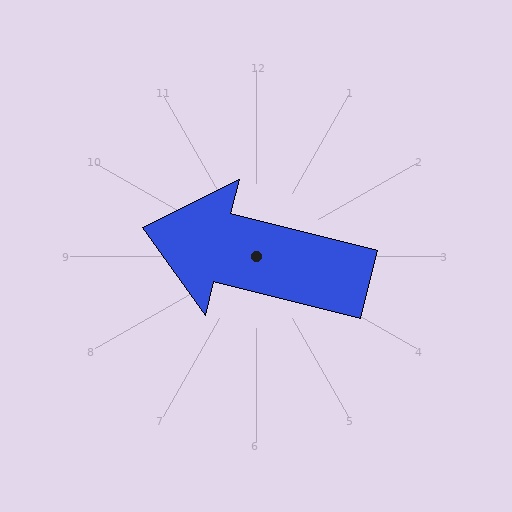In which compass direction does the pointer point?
West.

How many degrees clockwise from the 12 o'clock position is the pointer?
Approximately 284 degrees.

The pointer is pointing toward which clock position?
Roughly 9 o'clock.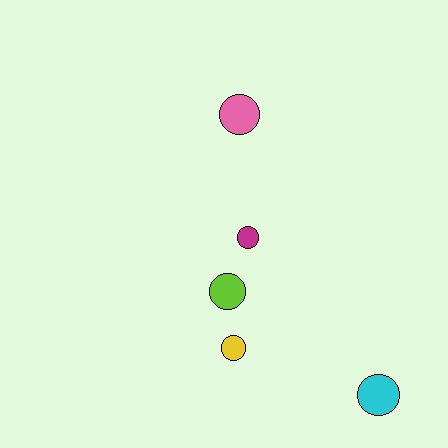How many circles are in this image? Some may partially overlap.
There are 5 circles.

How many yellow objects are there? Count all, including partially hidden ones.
There is 1 yellow object.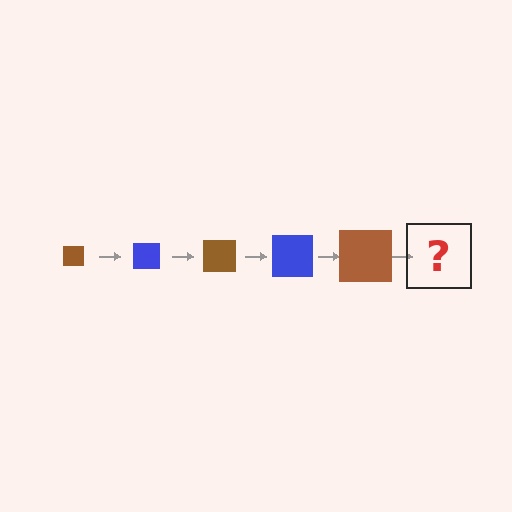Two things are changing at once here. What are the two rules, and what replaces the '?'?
The two rules are that the square grows larger each step and the color cycles through brown and blue. The '?' should be a blue square, larger than the previous one.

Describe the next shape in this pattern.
It should be a blue square, larger than the previous one.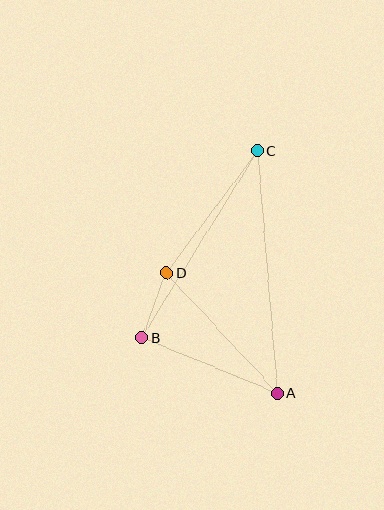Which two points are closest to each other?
Points B and D are closest to each other.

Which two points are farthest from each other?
Points A and C are farthest from each other.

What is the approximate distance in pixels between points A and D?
The distance between A and D is approximately 164 pixels.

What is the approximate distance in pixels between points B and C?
The distance between B and C is approximately 220 pixels.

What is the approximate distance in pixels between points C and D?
The distance between C and D is approximately 153 pixels.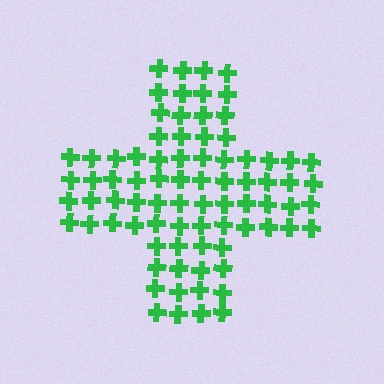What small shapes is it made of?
It is made of small crosses.